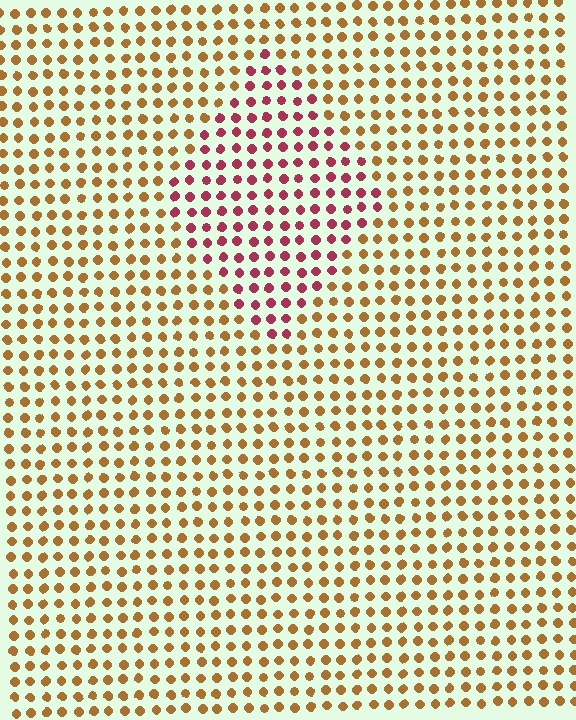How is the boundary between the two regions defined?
The boundary is defined purely by a slight shift in hue (about 52 degrees). Spacing, size, and orientation are identical on both sides.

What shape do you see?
I see a diamond.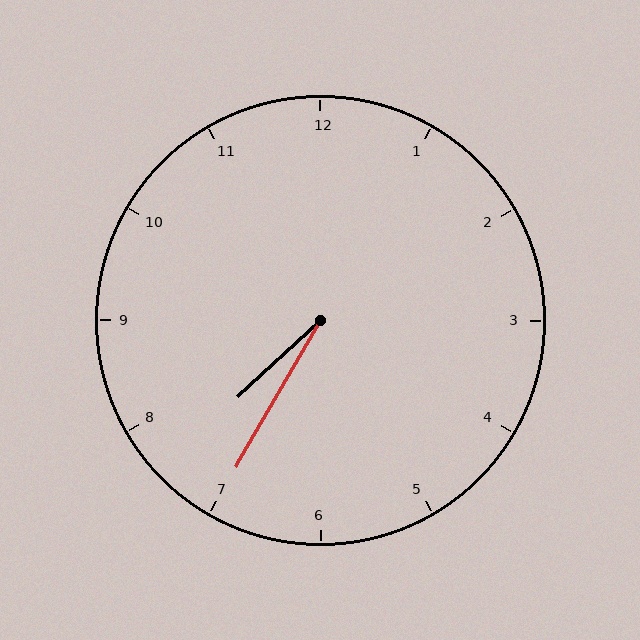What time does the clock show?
7:35.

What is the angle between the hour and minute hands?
Approximately 18 degrees.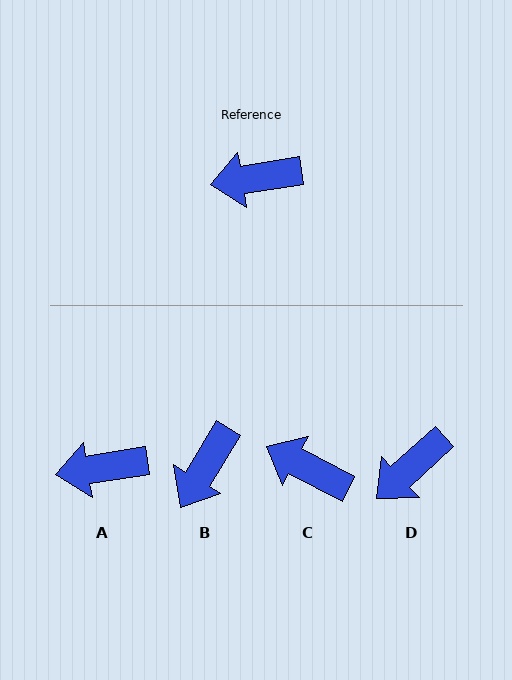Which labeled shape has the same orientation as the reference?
A.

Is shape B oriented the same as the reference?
No, it is off by about 49 degrees.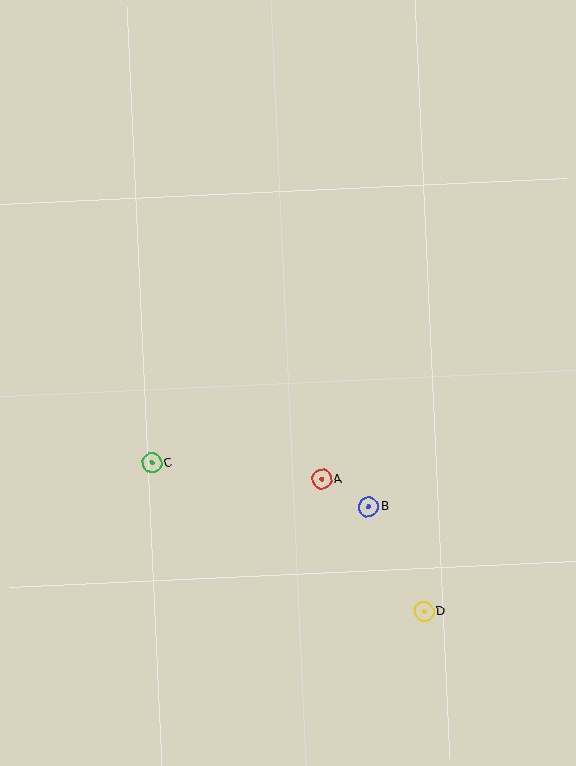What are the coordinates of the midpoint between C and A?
The midpoint between C and A is at (237, 471).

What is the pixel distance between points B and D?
The distance between B and D is 119 pixels.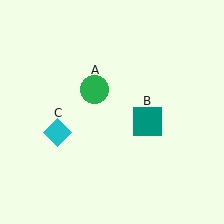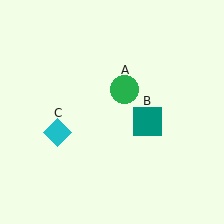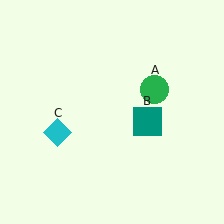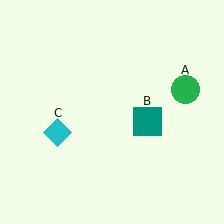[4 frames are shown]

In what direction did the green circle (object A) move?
The green circle (object A) moved right.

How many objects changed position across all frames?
1 object changed position: green circle (object A).